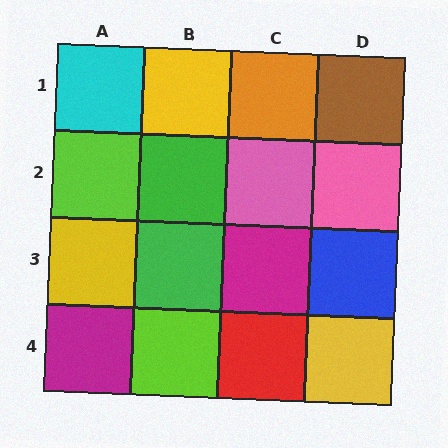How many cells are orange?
1 cell is orange.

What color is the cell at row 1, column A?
Cyan.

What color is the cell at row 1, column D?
Brown.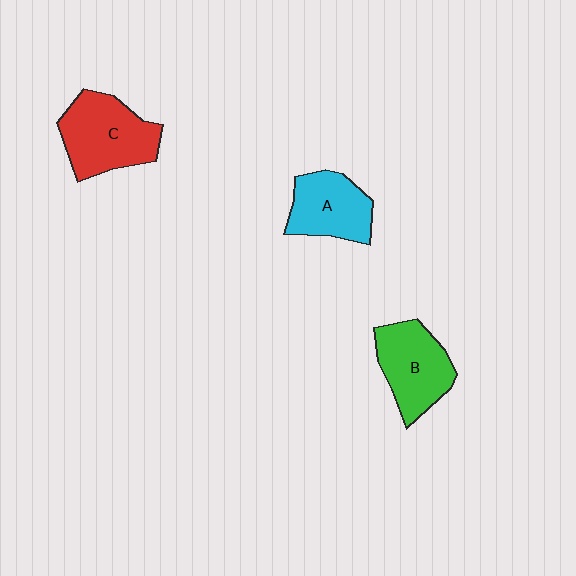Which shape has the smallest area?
Shape A (cyan).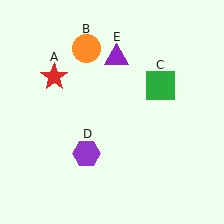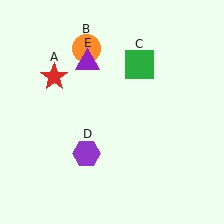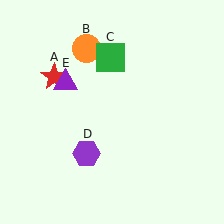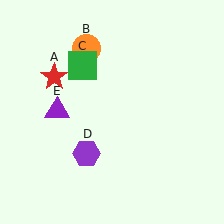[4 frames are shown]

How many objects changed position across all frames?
2 objects changed position: green square (object C), purple triangle (object E).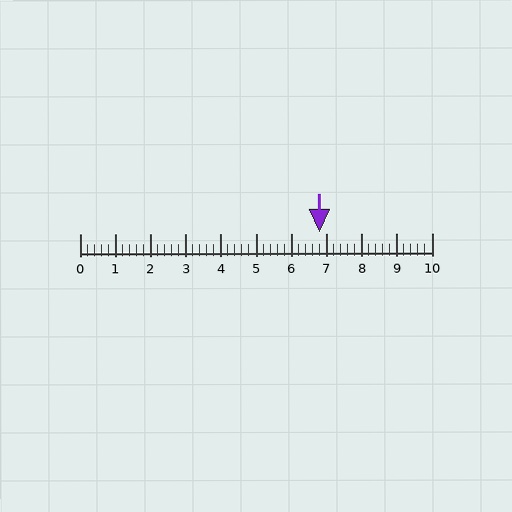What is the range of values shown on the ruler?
The ruler shows values from 0 to 10.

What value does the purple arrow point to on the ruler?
The purple arrow points to approximately 6.8.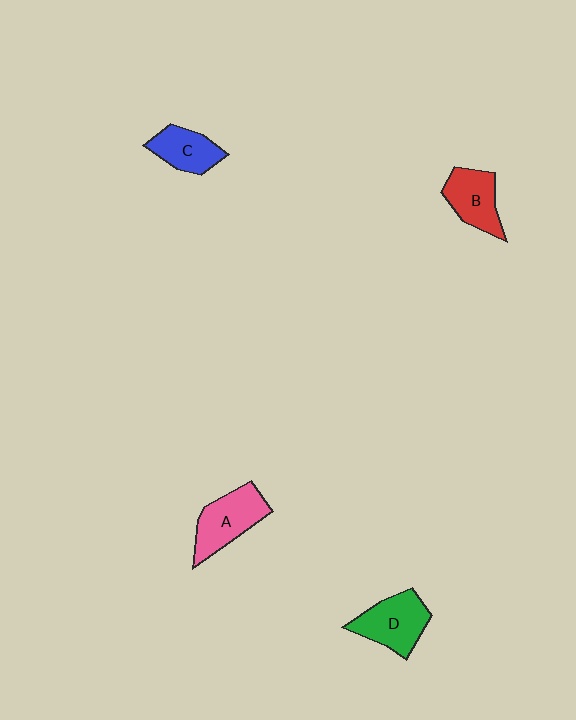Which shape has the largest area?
Shape A (pink).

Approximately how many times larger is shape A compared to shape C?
Approximately 1.3 times.